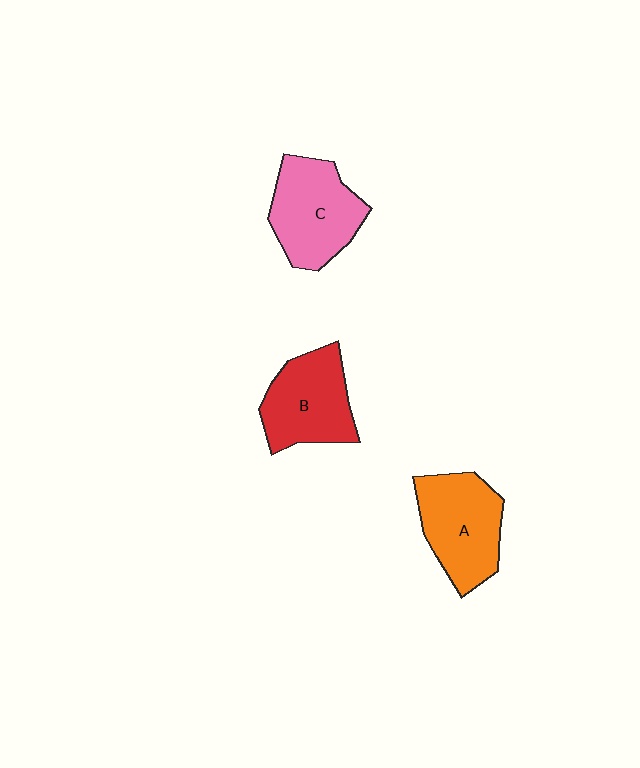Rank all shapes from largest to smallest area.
From largest to smallest: C (pink), A (orange), B (red).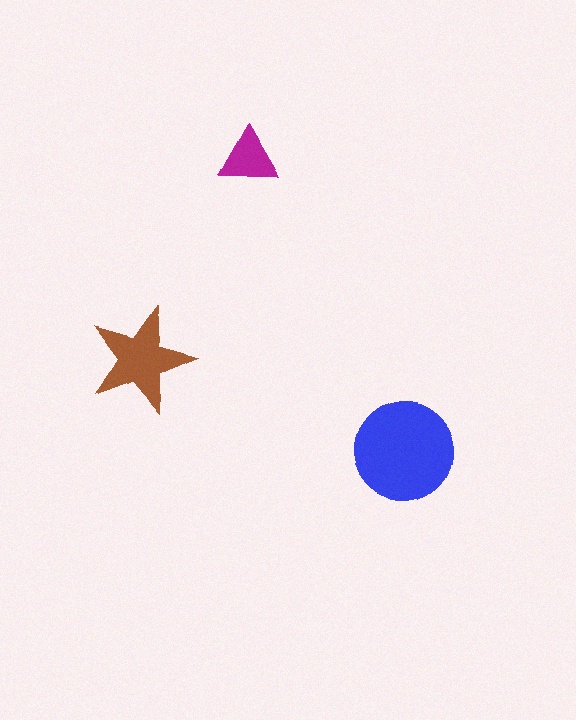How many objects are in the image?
There are 3 objects in the image.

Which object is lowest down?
The blue circle is bottommost.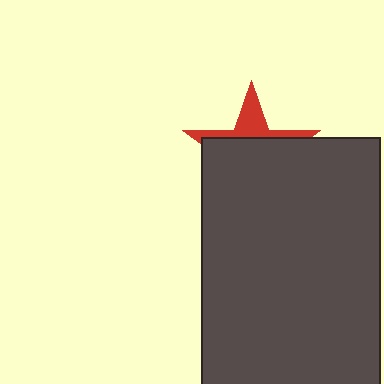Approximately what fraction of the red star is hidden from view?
Roughly 69% of the red star is hidden behind the dark gray rectangle.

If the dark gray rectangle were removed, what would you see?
You would see the complete red star.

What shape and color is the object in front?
The object in front is a dark gray rectangle.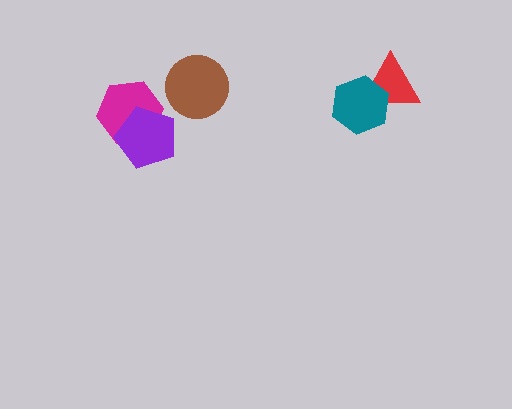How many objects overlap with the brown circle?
0 objects overlap with the brown circle.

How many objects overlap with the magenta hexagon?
1 object overlaps with the magenta hexagon.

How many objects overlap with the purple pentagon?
1 object overlaps with the purple pentagon.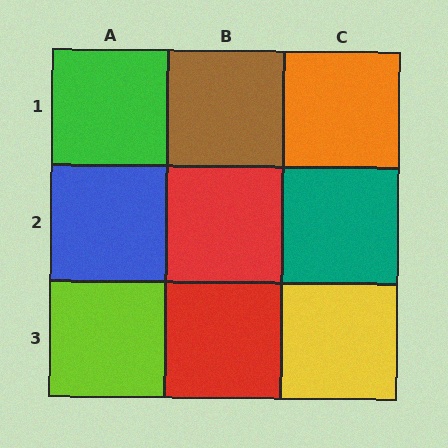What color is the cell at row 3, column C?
Yellow.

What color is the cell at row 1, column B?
Brown.